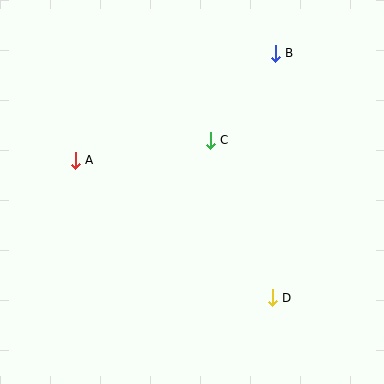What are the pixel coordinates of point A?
Point A is at (75, 160).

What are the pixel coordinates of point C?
Point C is at (210, 140).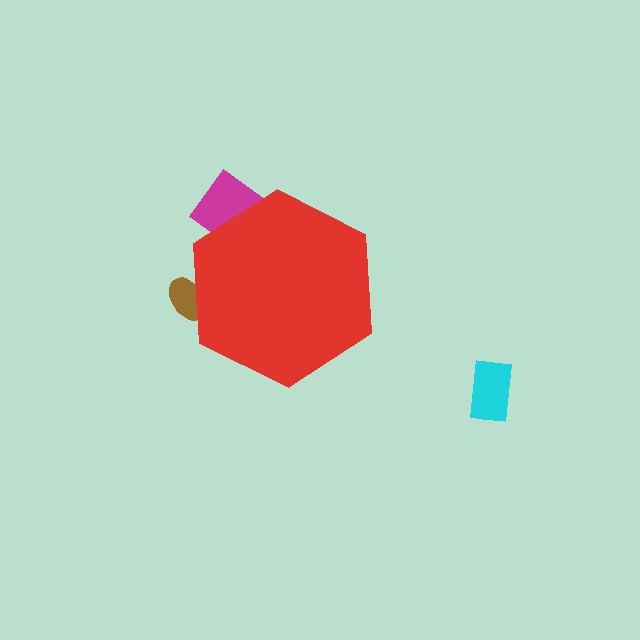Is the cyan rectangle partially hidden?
No, the cyan rectangle is fully visible.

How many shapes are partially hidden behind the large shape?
2 shapes are partially hidden.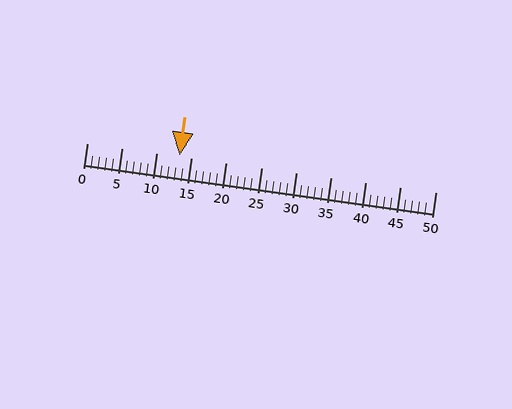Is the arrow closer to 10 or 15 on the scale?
The arrow is closer to 15.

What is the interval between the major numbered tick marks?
The major tick marks are spaced 5 units apart.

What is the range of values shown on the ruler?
The ruler shows values from 0 to 50.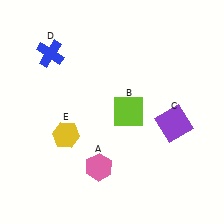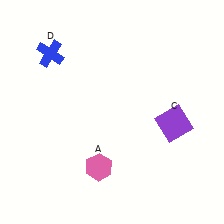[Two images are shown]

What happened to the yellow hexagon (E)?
The yellow hexagon (E) was removed in Image 2. It was in the bottom-left area of Image 1.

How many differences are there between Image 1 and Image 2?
There are 2 differences between the two images.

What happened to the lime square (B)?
The lime square (B) was removed in Image 2. It was in the top-right area of Image 1.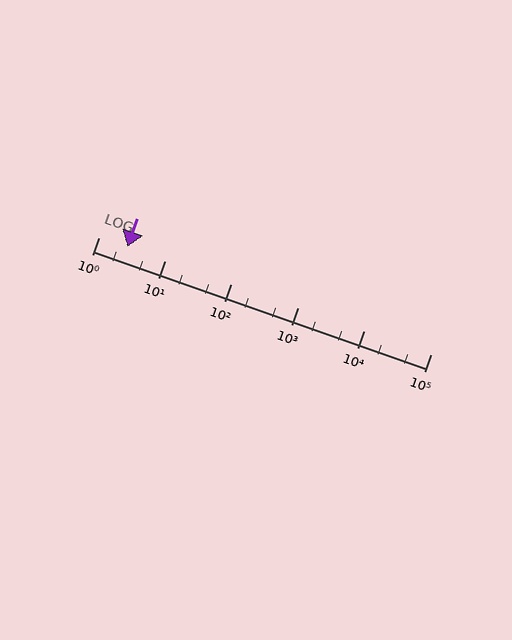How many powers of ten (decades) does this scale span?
The scale spans 5 decades, from 1 to 100000.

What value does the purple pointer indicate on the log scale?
The pointer indicates approximately 2.7.